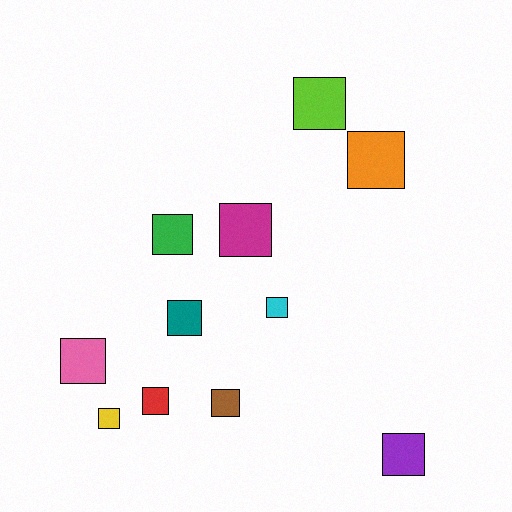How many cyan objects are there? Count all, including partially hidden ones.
There is 1 cyan object.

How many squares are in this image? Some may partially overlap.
There are 11 squares.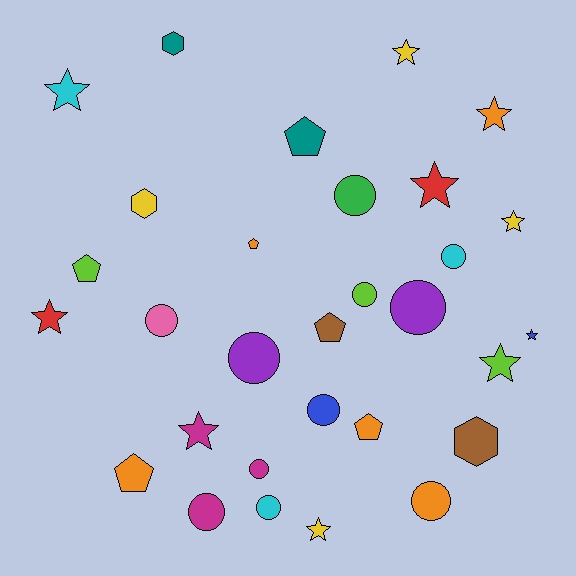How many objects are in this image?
There are 30 objects.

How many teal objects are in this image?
There are 2 teal objects.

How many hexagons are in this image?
There are 3 hexagons.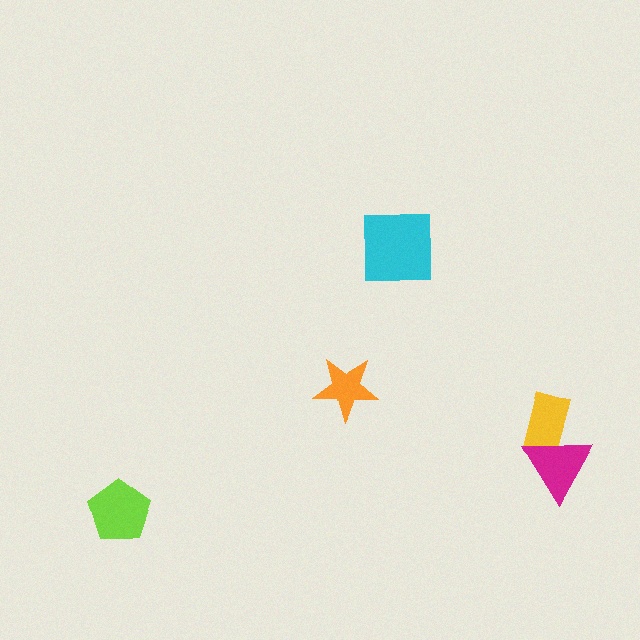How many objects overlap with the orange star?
0 objects overlap with the orange star.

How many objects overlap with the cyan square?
0 objects overlap with the cyan square.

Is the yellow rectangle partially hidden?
Yes, it is partially covered by another shape.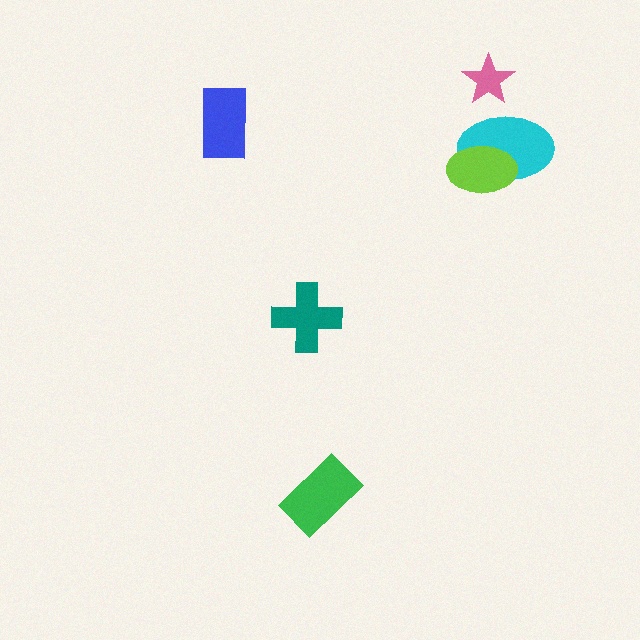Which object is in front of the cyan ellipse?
The lime ellipse is in front of the cyan ellipse.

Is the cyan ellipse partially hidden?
Yes, it is partially covered by another shape.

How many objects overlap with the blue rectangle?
0 objects overlap with the blue rectangle.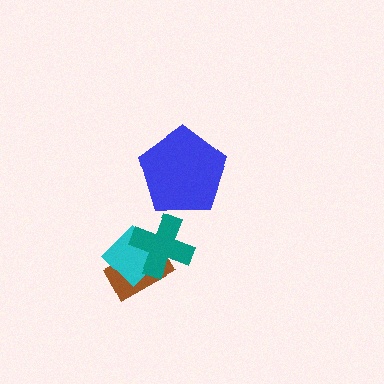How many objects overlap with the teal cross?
2 objects overlap with the teal cross.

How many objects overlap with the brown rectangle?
2 objects overlap with the brown rectangle.